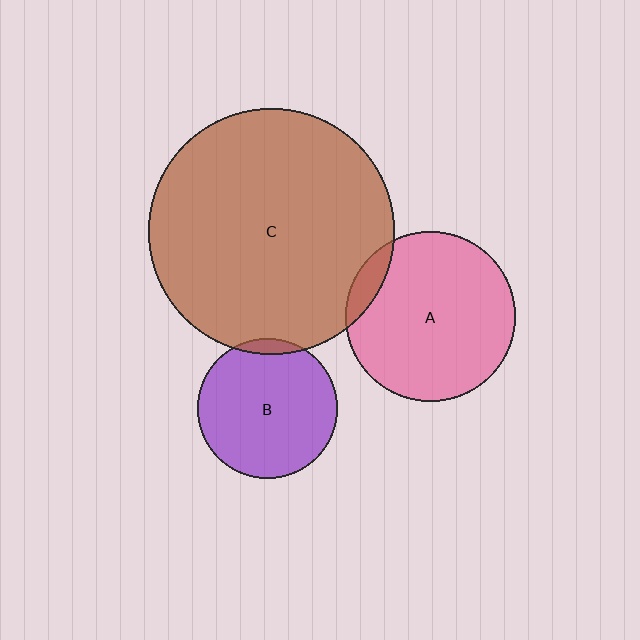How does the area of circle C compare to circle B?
Approximately 3.1 times.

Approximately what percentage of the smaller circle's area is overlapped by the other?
Approximately 5%.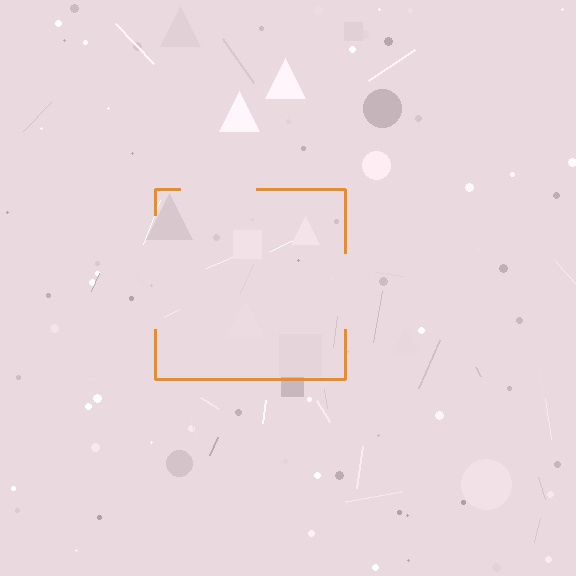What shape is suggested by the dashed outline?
The dashed outline suggests a square.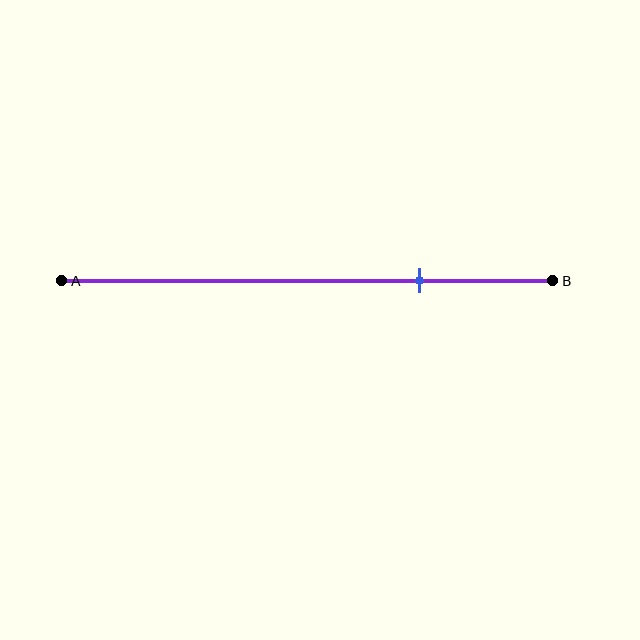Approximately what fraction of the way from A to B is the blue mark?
The blue mark is approximately 75% of the way from A to B.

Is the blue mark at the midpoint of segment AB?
No, the mark is at about 75% from A, not at the 50% midpoint.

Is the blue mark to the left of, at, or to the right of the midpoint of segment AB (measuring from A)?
The blue mark is to the right of the midpoint of segment AB.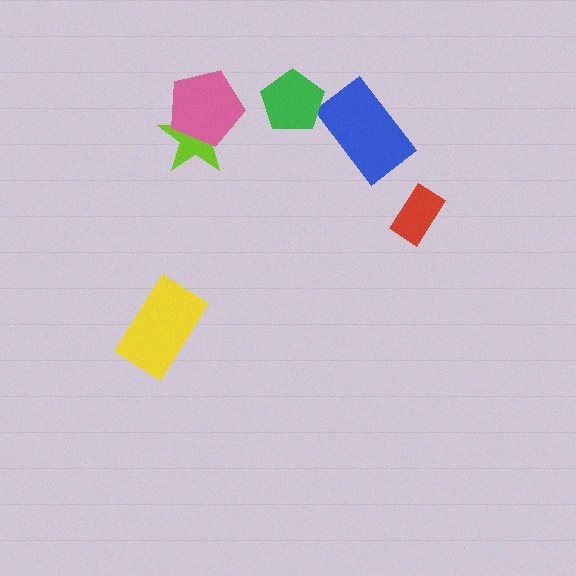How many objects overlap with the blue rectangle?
0 objects overlap with the blue rectangle.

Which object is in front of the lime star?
The pink pentagon is in front of the lime star.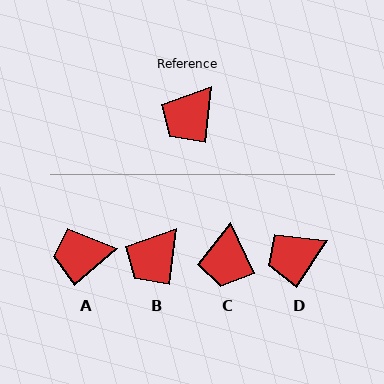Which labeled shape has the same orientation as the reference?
B.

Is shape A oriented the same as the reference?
No, it is off by about 42 degrees.